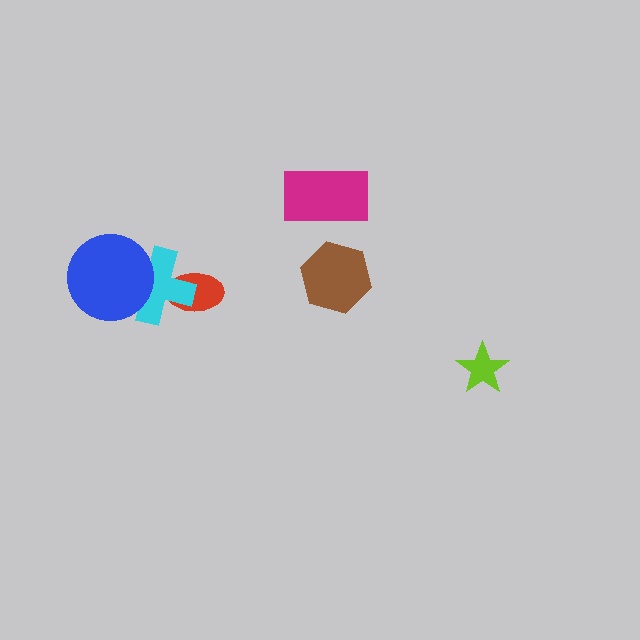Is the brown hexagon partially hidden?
No, no other shape covers it.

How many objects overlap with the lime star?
0 objects overlap with the lime star.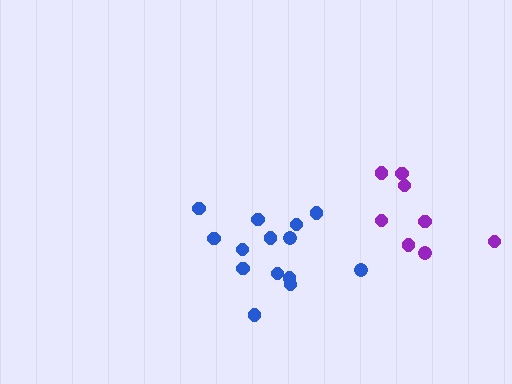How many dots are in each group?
Group 1: 14 dots, Group 2: 8 dots (22 total).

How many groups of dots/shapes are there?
There are 2 groups.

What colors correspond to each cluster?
The clusters are colored: blue, purple.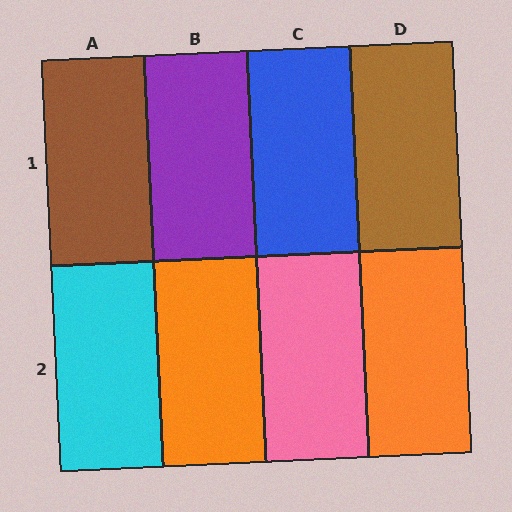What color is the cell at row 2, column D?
Orange.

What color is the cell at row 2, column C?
Pink.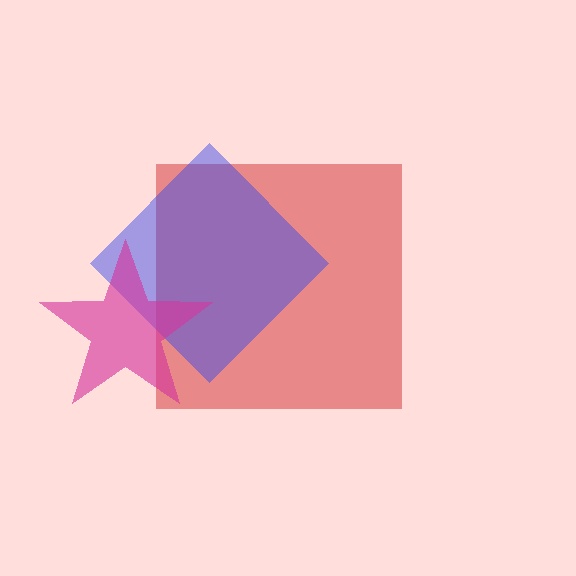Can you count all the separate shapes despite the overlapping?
Yes, there are 3 separate shapes.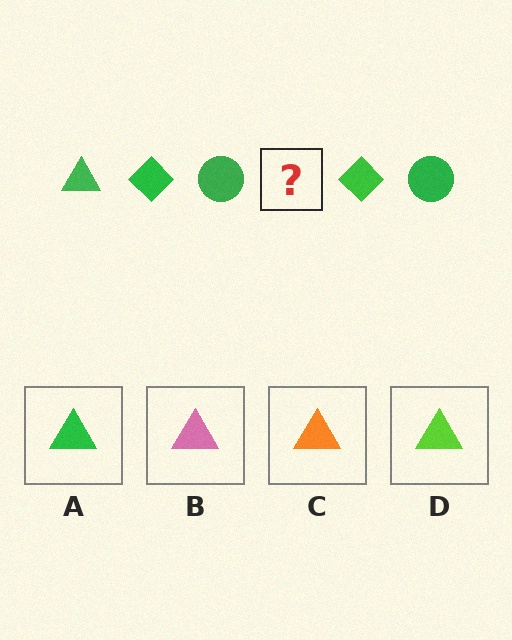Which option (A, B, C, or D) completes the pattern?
A.